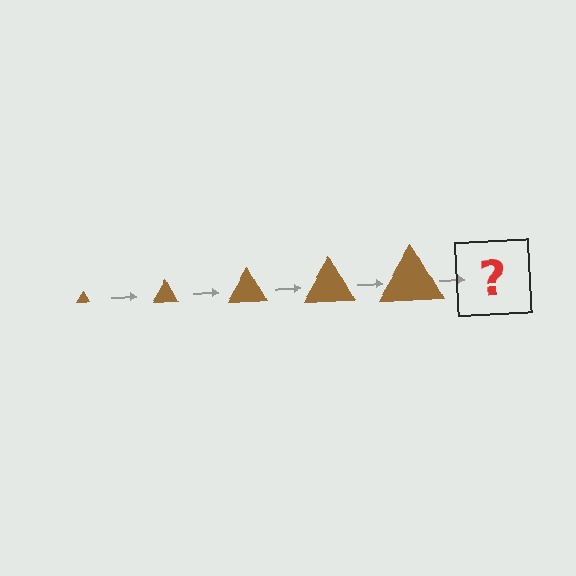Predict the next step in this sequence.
The next step is a brown triangle, larger than the previous one.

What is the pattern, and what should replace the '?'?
The pattern is that the triangle gets progressively larger each step. The '?' should be a brown triangle, larger than the previous one.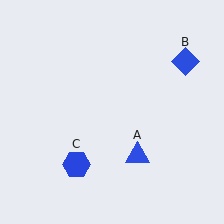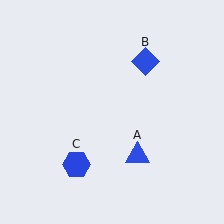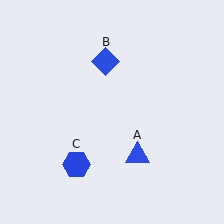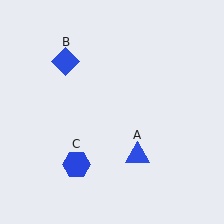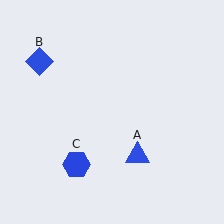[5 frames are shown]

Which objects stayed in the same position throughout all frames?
Blue triangle (object A) and blue hexagon (object C) remained stationary.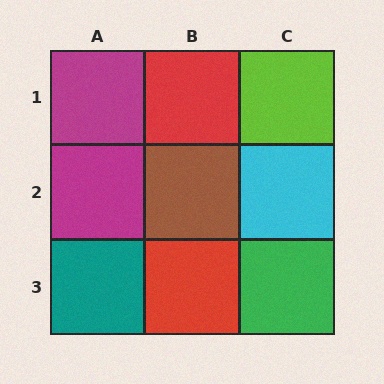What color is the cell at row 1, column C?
Lime.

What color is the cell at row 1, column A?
Magenta.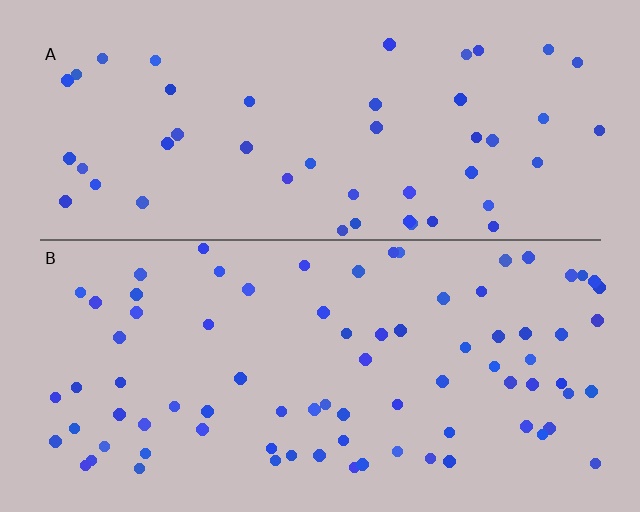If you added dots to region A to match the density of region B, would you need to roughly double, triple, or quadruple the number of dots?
Approximately double.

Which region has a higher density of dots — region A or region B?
B (the bottom).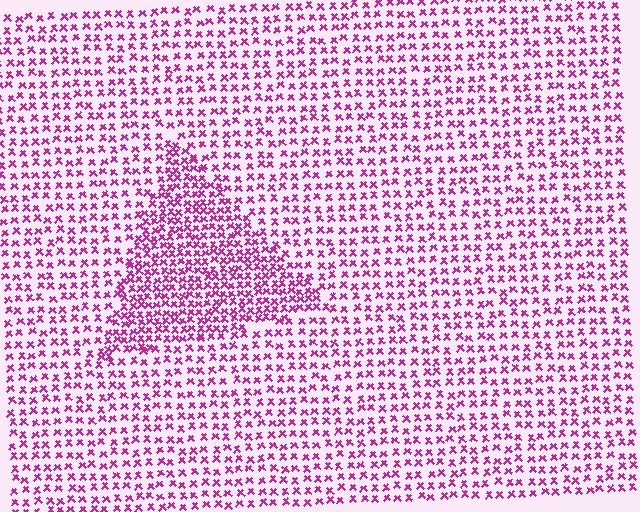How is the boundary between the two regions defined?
The boundary is defined by a change in element density (approximately 1.8x ratio). All elements are the same color, size, and shape.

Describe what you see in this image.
The image contains small magenta elements arranged at two different densities. A triangle-shaped region is visible where the elements are more densely packed than the surrounding area.